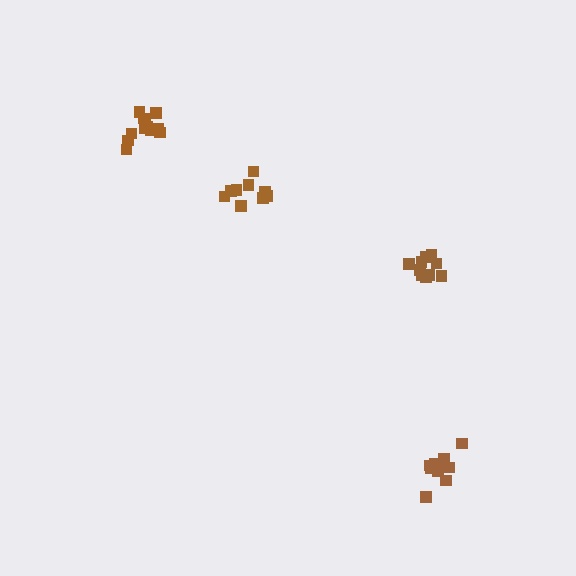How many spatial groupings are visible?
There are 4 spatial groupings.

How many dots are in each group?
Group 1: 11 dots, Group 2: 9 dots, Group 3: 10 dots, Group 4: 12 dots (42 total).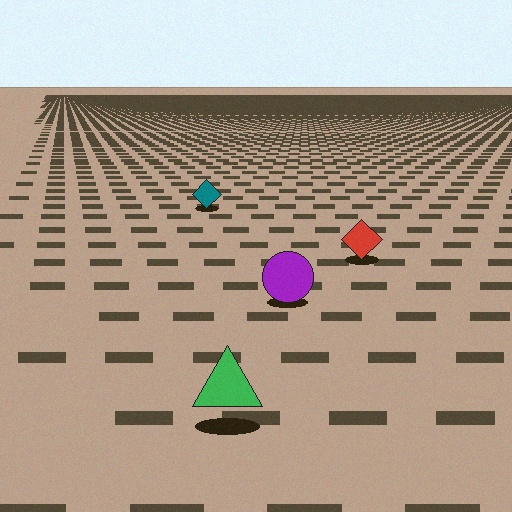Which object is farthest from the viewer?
The teal diamond is farthest from the viewer. It appears smaller and the ground texture around it is denser.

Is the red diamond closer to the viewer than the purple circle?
No. The purple circle is closer — you can tell from the texture gradient: the ground texture is coarser near it.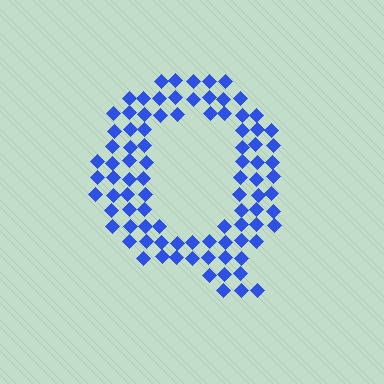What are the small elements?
The small elements are diamonds.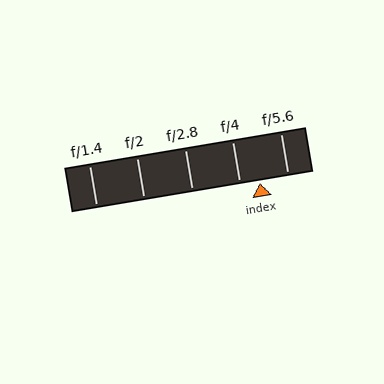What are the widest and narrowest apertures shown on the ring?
The widest aperture shown is f/1.4 and the narrowest is f/5.6.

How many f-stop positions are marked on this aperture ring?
There are 5 f-stop positions marked.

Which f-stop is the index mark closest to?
The index mark is closest to f/4.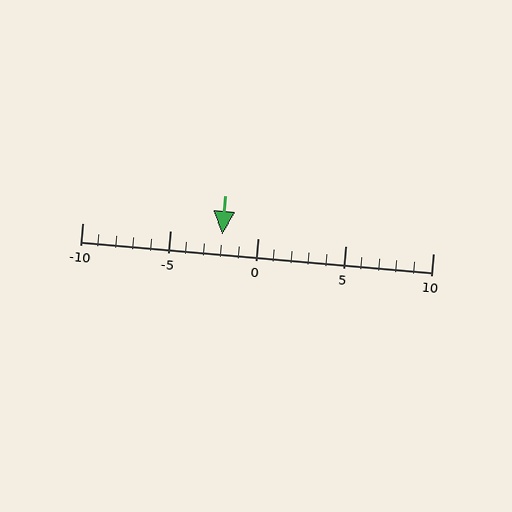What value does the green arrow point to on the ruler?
The green arrow points to approximately -2.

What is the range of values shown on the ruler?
The ruler shows values from -10 to 10.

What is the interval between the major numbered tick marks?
The major tick marks are spaced 5 units apart.